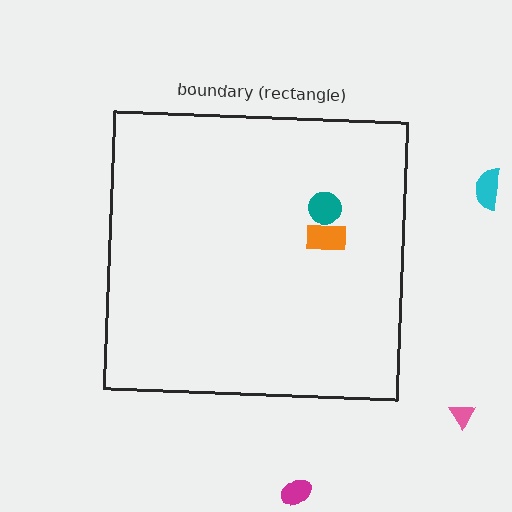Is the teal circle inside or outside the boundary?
Inside.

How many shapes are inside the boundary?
2 inside, 3 outside.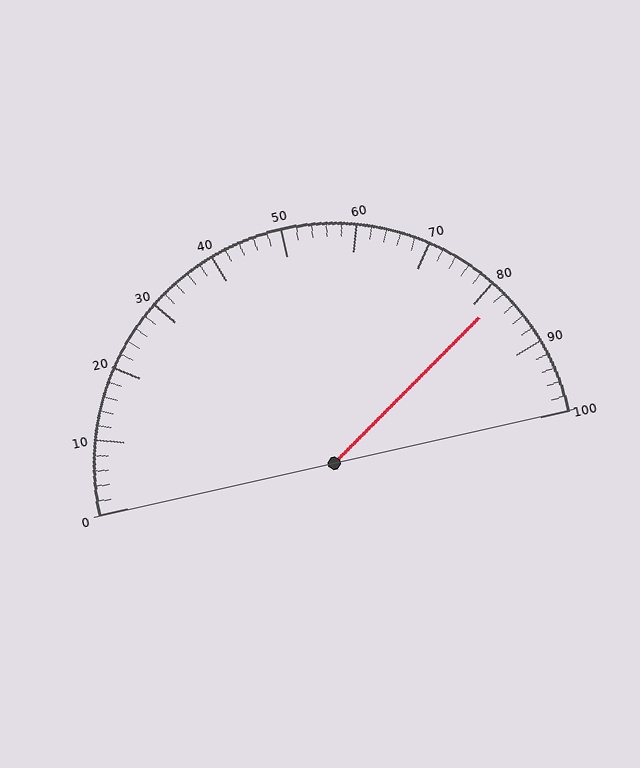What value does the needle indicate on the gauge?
The needle indicates approximately 82.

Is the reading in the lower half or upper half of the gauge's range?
The reading is in the upper half of the range (0 to 100).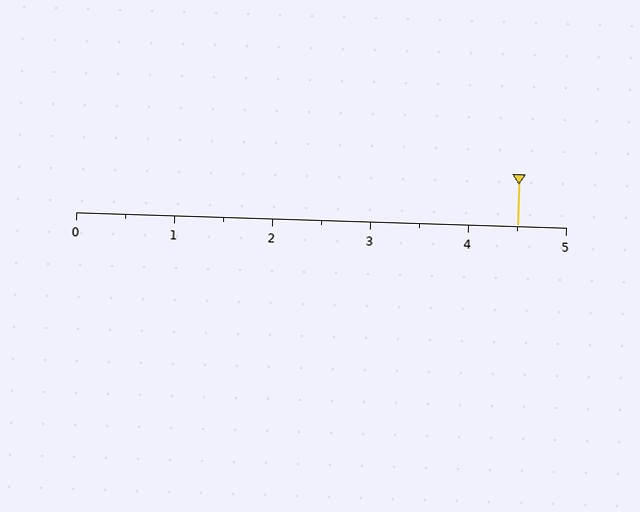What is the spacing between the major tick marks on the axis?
The major ticks are spaced 1 apart.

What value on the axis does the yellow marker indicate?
The marker indicates approximately 4.5.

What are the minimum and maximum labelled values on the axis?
The axis runs from 0 to 5.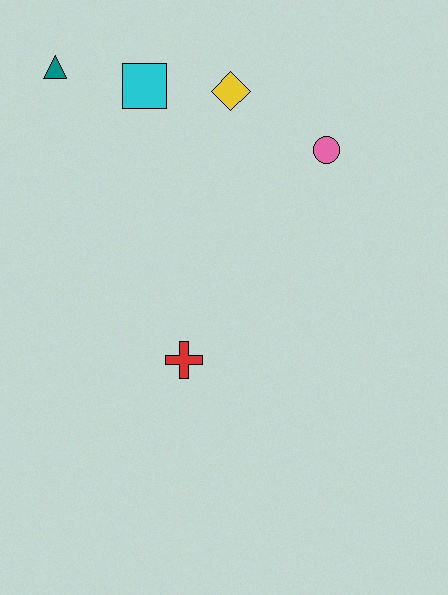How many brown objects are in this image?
There are no brown objects.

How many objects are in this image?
There are 5 objects.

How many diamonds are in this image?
There is 1 diamond.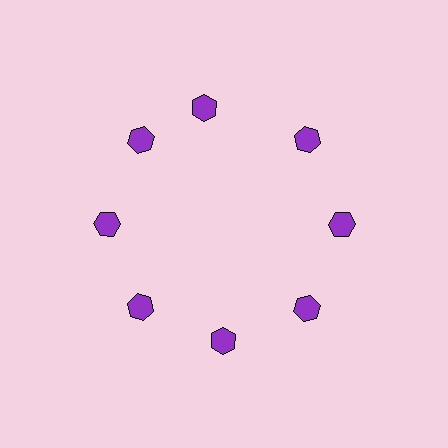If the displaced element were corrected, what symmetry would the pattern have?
It would have 8-fold rotational symmetry — the pattern would map onto itself every 45 degrees.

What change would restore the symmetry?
The symmetry would be restored by rotating it back into even spacing with its neighbors so that all 8 hexagons sit at equal angles and equal distance from the center.